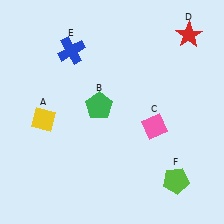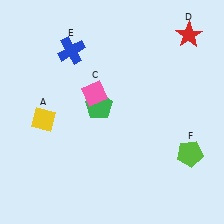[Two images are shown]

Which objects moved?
The objects that moved are: the pink diamond (C), the lime pentagon (F).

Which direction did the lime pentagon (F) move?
The lime pentagon (F) moved up.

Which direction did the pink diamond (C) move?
The pink diamond (C) moved left.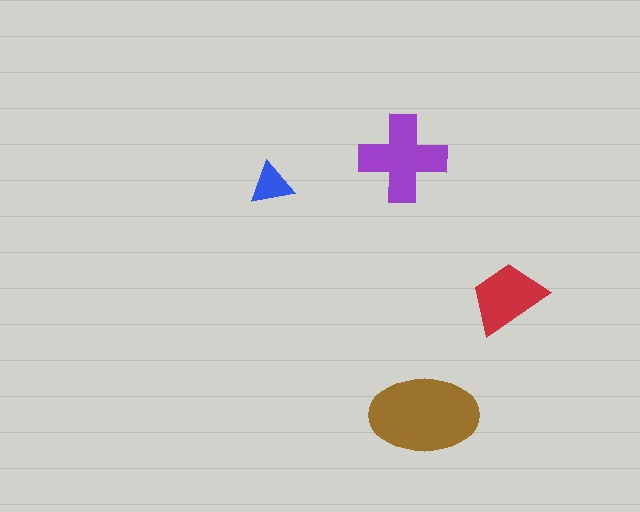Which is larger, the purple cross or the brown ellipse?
The brown ellipse.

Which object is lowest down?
The brown ellipse is bottommost.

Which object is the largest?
The brown ellipse.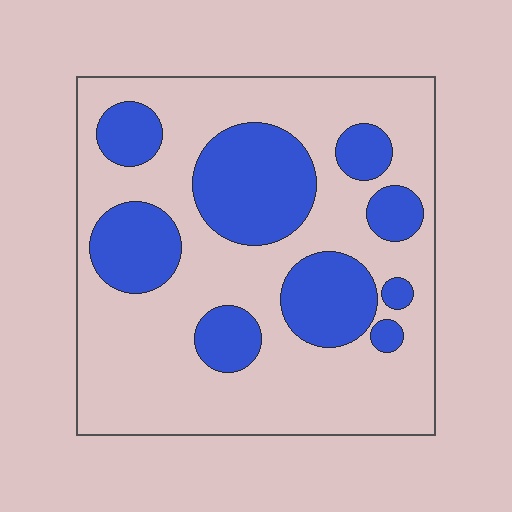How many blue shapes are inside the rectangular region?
9.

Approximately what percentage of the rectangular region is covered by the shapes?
Approximately 30%.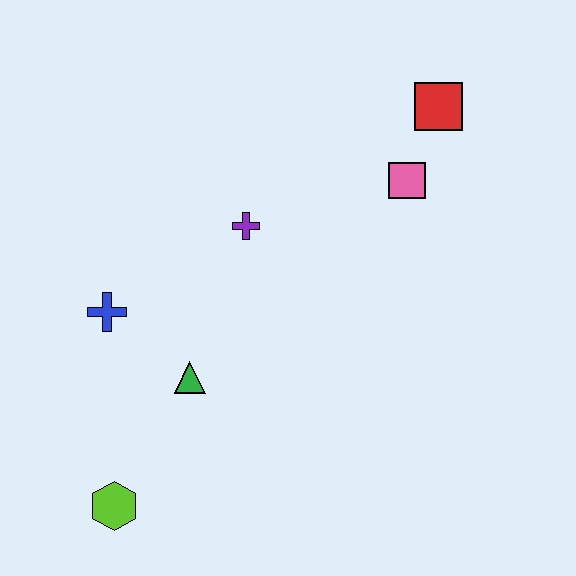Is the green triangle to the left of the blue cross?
No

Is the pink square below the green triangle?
No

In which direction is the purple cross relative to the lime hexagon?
The purple cross is above the lime hexagon.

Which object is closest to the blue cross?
The green triangle is closest to the blue cross.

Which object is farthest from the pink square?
The lime hexagon is farthest from the pink square.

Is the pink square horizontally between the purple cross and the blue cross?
No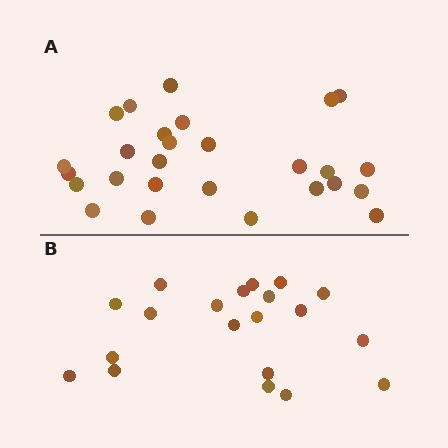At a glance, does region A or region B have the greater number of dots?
Region A (the top region) has more dots.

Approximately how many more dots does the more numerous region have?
Region A has roughly 8 or so more dots than region B.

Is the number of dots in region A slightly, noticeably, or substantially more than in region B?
Region A has noticeably more, but not dramatically so. The ratio is roughly 1.4 to 1.